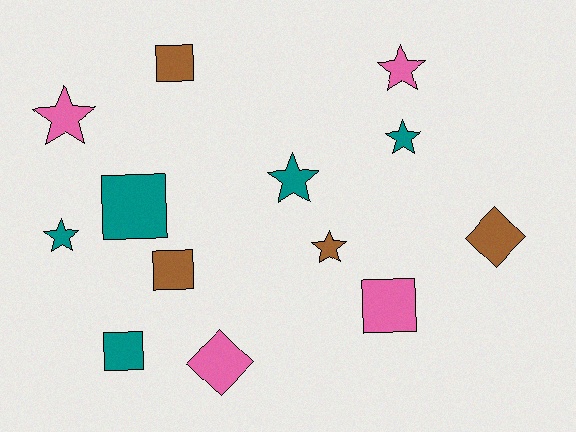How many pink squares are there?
There is 1 pink square.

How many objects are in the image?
There are 13 objects.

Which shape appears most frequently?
Star, with 6 objects.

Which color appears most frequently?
Teal, with 5 objects.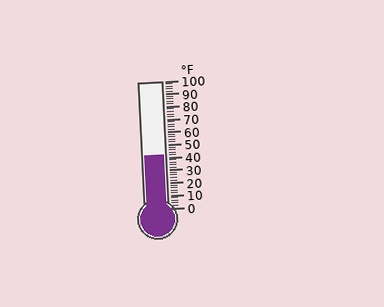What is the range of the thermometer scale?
The thermometer scale ranges from 0°F to 100°F.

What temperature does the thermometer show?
The thermometer shows approximately 42°F.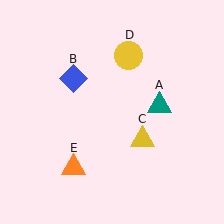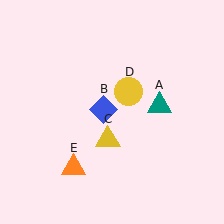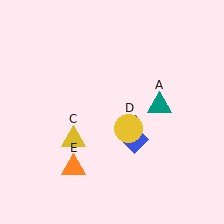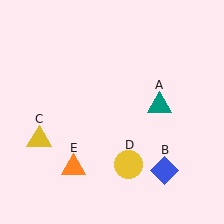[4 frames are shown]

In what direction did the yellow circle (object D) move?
The yellow circle (object D) moved down.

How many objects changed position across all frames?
3 objects changed position: blue diamond (object B), yellow triangle (object C), yellow circle (object D).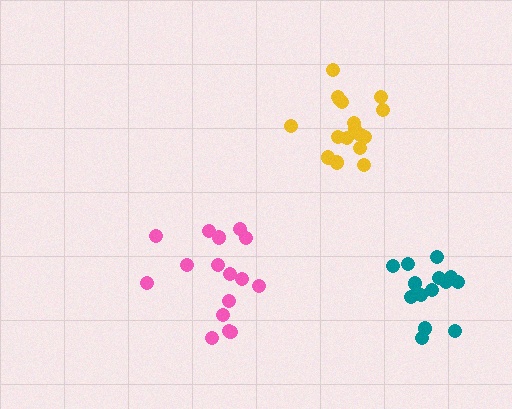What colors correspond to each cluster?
The clusters are colored: yellow, pink, teal.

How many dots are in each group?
Group 1: 17 dots, Group 2: 16 dots, Group 3: 14 dots (47 total).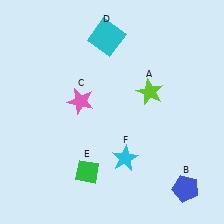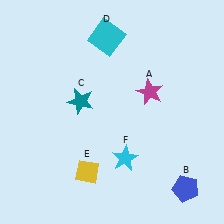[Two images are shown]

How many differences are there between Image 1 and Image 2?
There are 3 differences between the two images.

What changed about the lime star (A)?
In Image 1, A is lime. In Image 2, it changed to magenta.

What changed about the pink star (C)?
In Image 1, C is pink. In Image 2, it changed to teal.